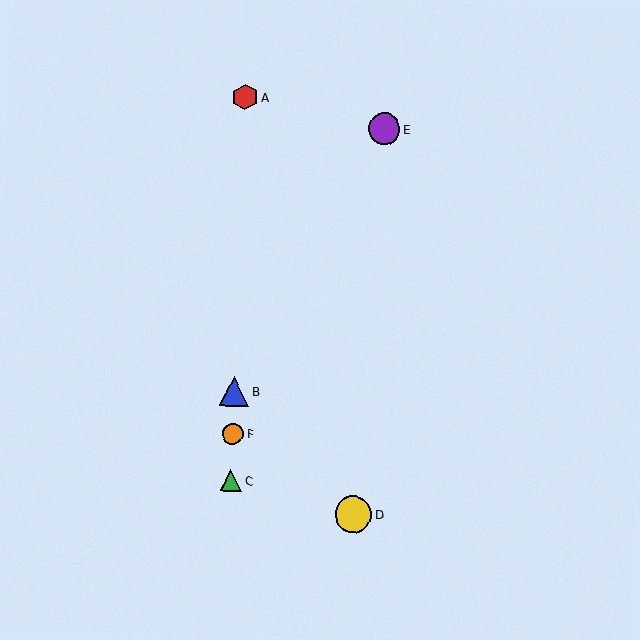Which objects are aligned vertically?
Objects A, B, C, F are aligned vertically.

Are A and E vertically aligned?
No, A is at x≈245 and E is at x≈384.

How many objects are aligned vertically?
4 objects (A, B, C, F) are aligned vertically.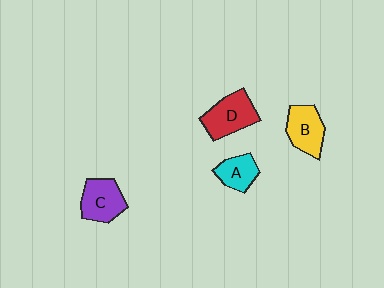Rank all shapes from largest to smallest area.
From largest to smallest: D (red), C (purple), B (yellow), A (cyan).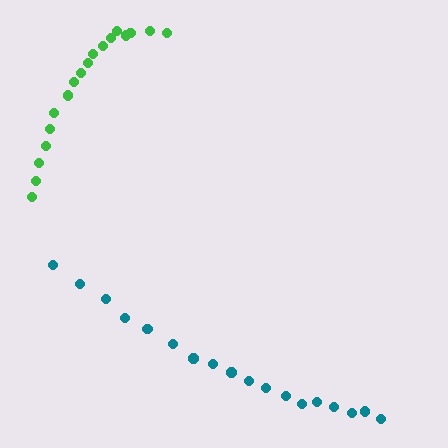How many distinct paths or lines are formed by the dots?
There are 2 distinct paths.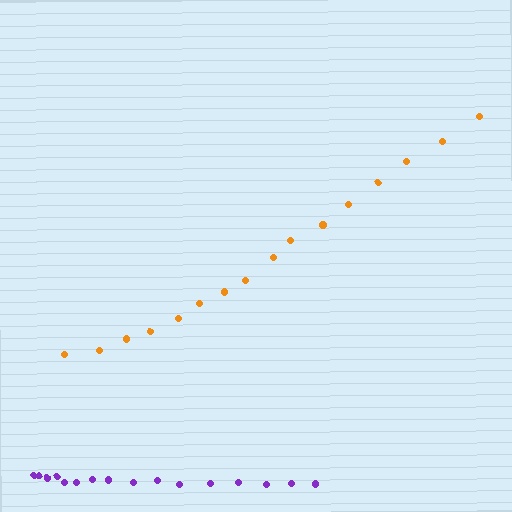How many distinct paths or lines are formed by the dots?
There are 2 distinct paths.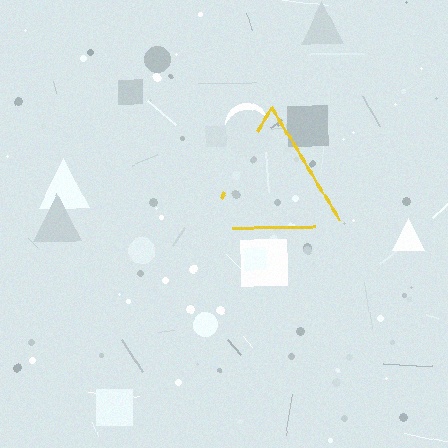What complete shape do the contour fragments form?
The contour fragments form a triangle.